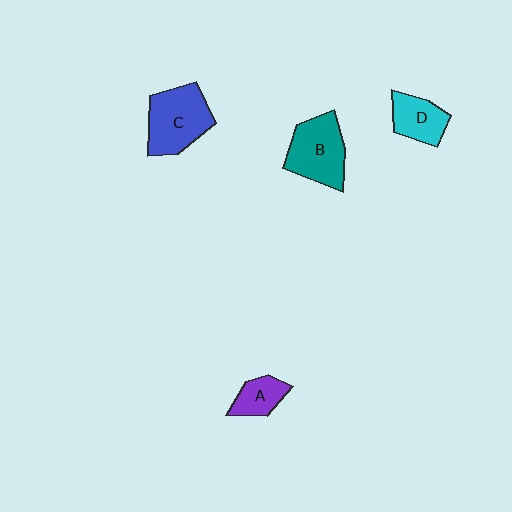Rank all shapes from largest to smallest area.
From largest to smallest: C (blue), B (teal), D (cyan), A (purple).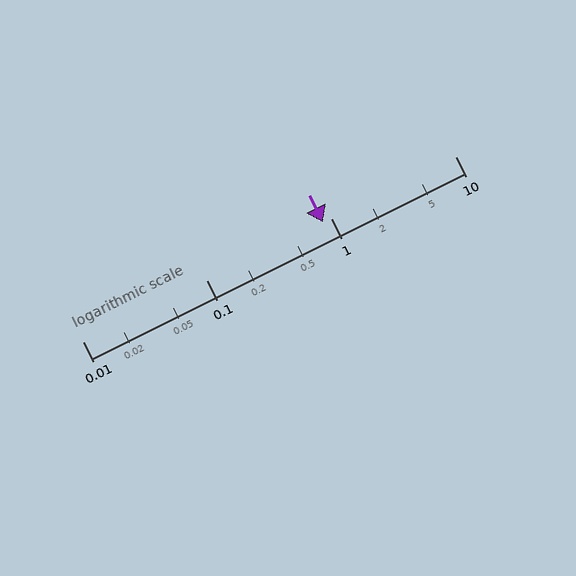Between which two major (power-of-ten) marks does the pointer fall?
The pointer is between 0.1 and 1.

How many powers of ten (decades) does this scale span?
The scale spans 3 decades, from 0.01 to 10.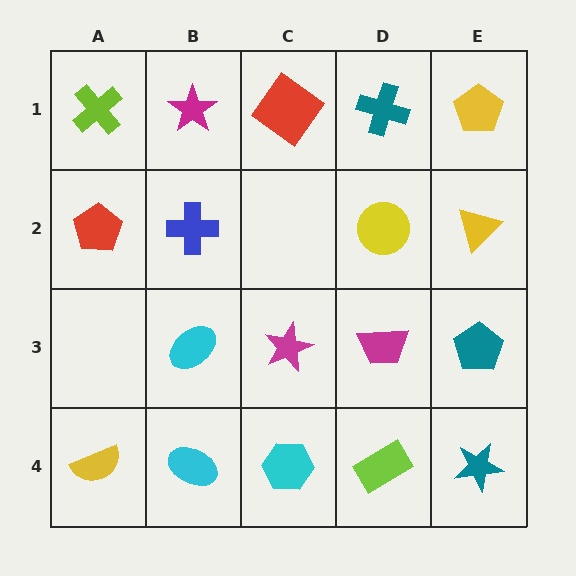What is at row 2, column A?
A red pentagon.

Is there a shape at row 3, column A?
No, that cell is empty.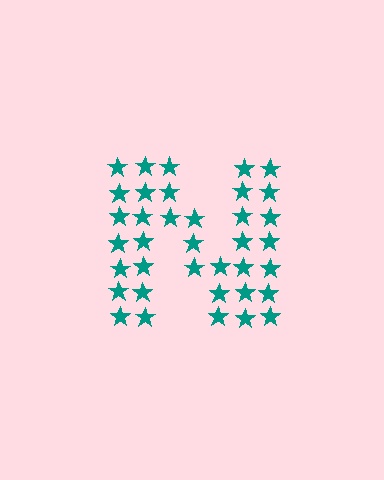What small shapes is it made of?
It is made of small stars.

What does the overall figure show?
The overall figure shows the letter N.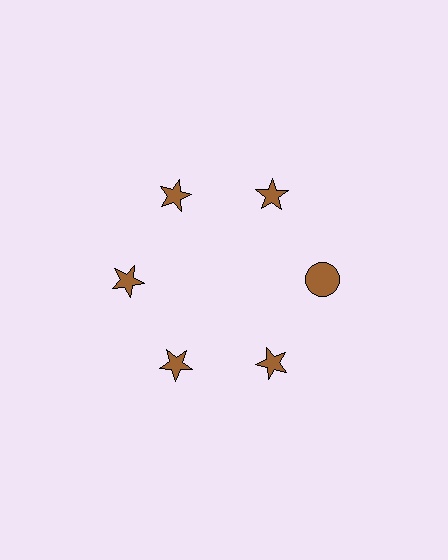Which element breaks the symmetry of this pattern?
The brown circle at roughly the 3 o'clock position breaks the symmetry. All other shapes are brown stars.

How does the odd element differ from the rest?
It has a different shape: circle instead of star.